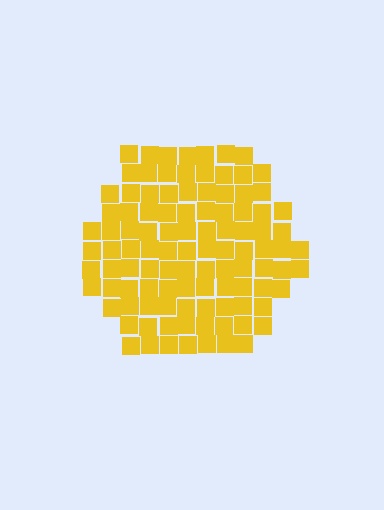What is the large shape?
The large shape is a hexagon.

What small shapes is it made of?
It is made of small squares.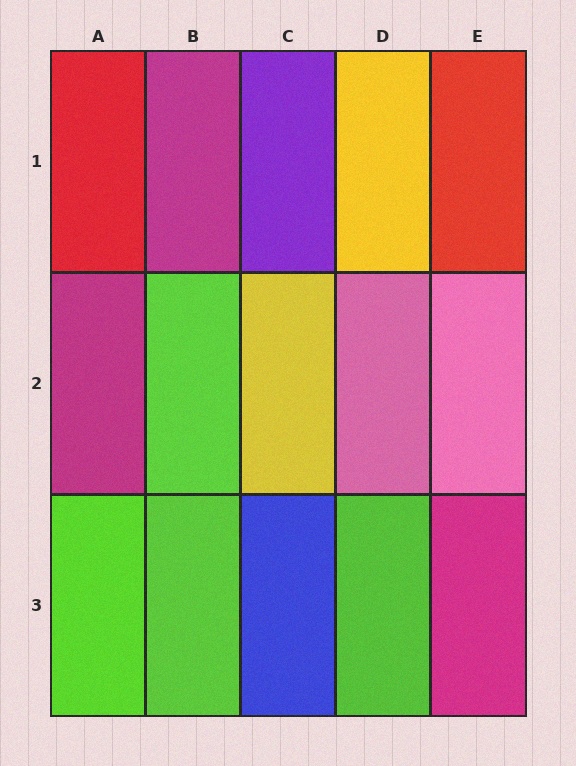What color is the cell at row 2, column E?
Pink.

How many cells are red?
2 cells are red.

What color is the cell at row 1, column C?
Purple.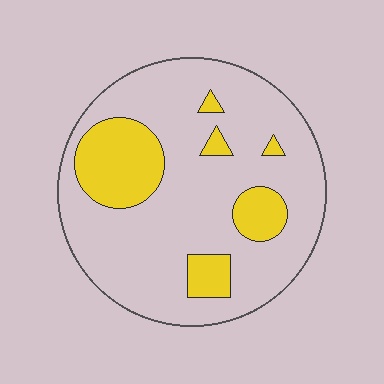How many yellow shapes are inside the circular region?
6.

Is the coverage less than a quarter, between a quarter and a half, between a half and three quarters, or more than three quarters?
Less than a quarter.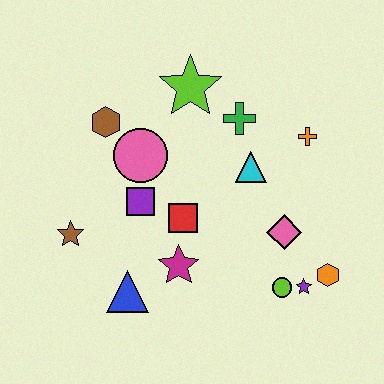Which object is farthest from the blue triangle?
The orange cross is farthest from the blue triangle.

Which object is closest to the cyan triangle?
The green cross is closest to the cyan triangle.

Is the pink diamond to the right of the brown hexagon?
Yes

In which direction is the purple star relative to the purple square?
The purple star is to the right of the purple square.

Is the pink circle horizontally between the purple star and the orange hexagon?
No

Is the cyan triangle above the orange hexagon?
Yes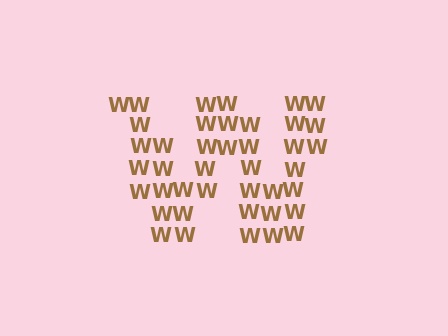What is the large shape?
The large shape is the letter W.